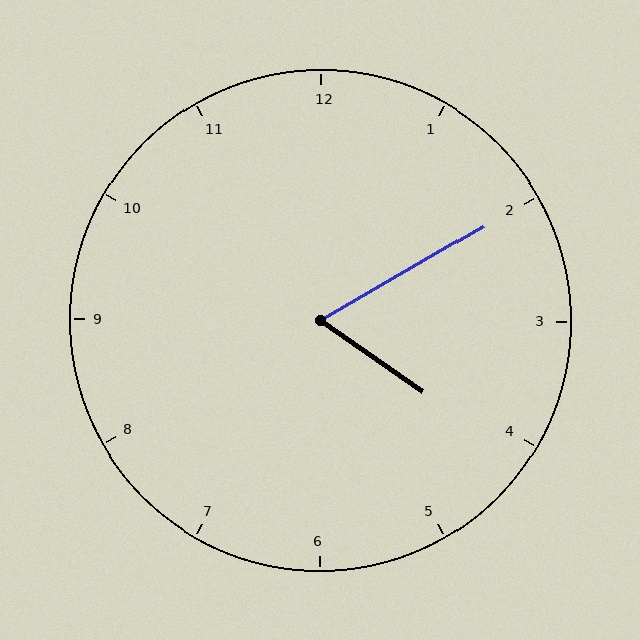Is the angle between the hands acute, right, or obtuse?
It is acute.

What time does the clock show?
4:10.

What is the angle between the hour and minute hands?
Approximately 65 degrees.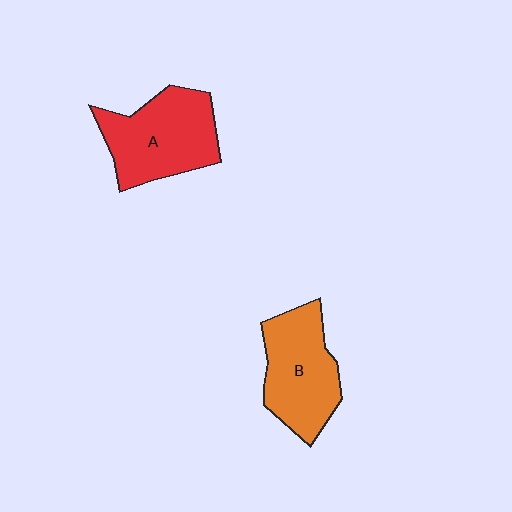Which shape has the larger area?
Shape A (red).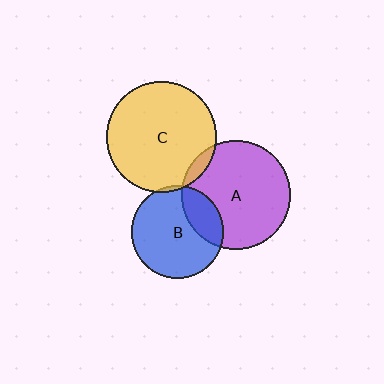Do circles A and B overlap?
Yes.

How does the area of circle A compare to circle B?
Approximately 1.4 times.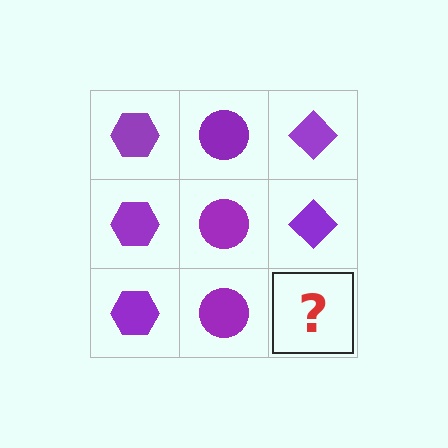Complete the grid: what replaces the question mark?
The question mark should be replaced with a purple diamond.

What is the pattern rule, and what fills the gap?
The rule is that each column has a consistent shape. The gap should be filled with a purple diamond.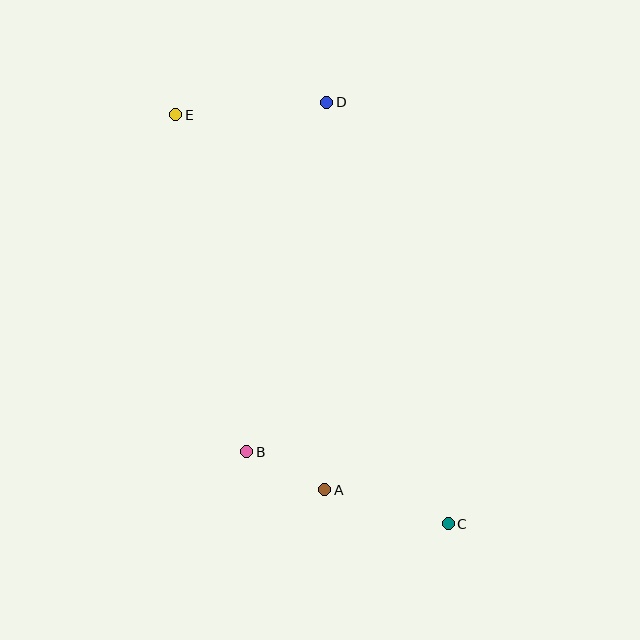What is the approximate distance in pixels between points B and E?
The distance between B and E is approximately 344 pixels.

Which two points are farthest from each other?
Points C and E are farthest from each other.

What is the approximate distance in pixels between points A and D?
The distance between A and D is approximately 387 pixels.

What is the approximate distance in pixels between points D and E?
The distance between D and E is approximately 152 pixels.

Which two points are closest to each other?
Points A and B are closest to each other.